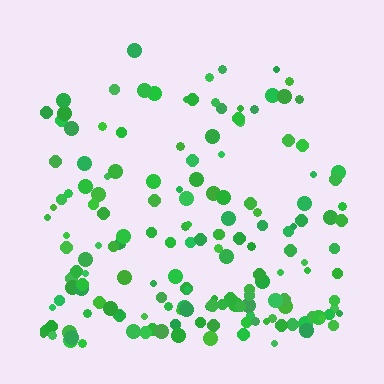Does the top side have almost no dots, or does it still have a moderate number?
Still a moderate number, just noticeably fewer than the bottom.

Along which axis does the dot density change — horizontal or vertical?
Vertical.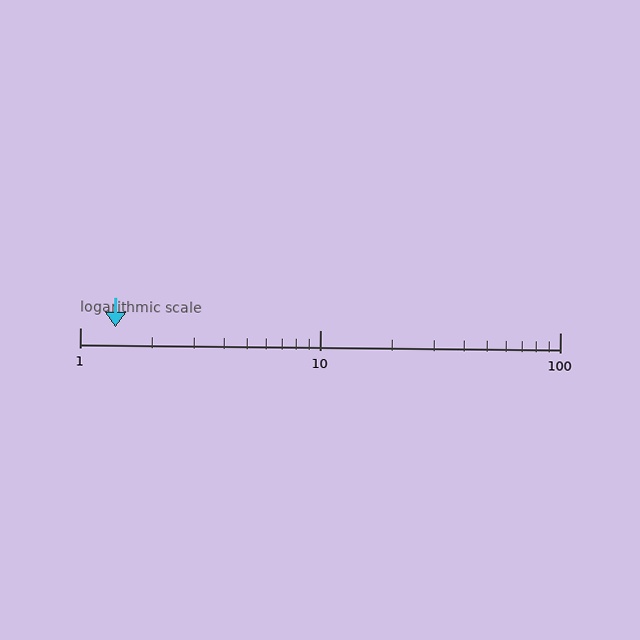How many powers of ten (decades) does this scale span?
The scale spans 2 decades, from 1 to 100.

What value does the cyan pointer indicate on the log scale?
The pointer indicates approximately 1.4.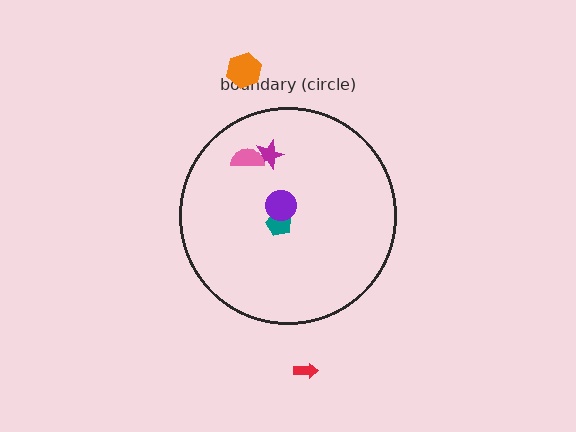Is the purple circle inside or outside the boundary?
Inside.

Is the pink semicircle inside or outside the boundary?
Inside.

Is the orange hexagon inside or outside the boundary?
Outside.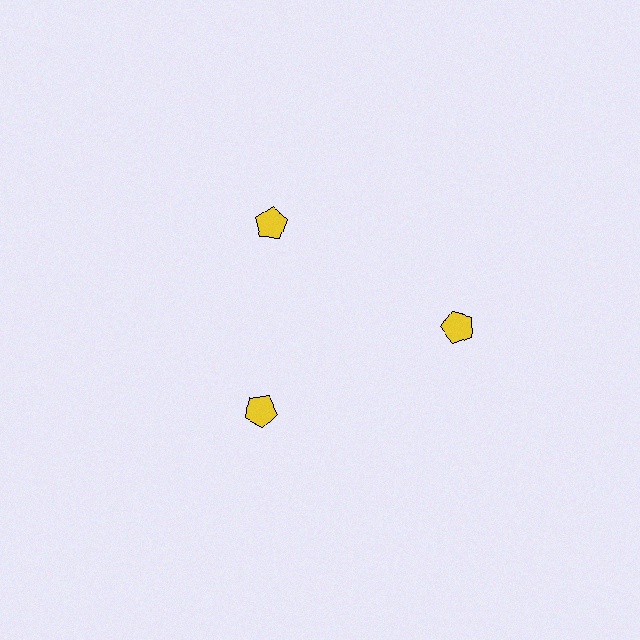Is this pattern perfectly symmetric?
No. The 3 yellow pentagons are arranged in a ring, but one element near the 3 o'clock position is pushed outward from the center, breaking the 3-fold rotational symmetry.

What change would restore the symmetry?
The symmetry would be restored by moving it inward, back onto the ring so that all 3 pentagons sit at equal angles and equal distance from the center.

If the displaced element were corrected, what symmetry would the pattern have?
It would have 3-fold rotational symmetry — the pattern would map onto itself every 120 degrees.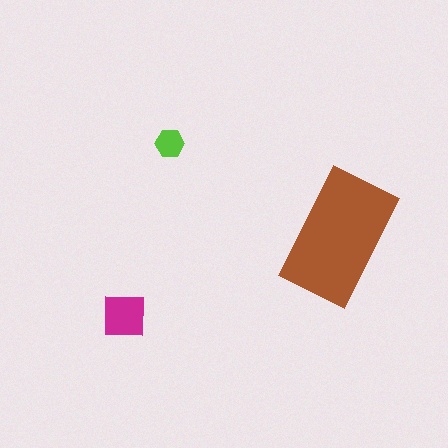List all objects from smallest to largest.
The lime hexagon, the magenta square, the brown rectangle.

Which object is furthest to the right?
The brown rectangle is rightmost.